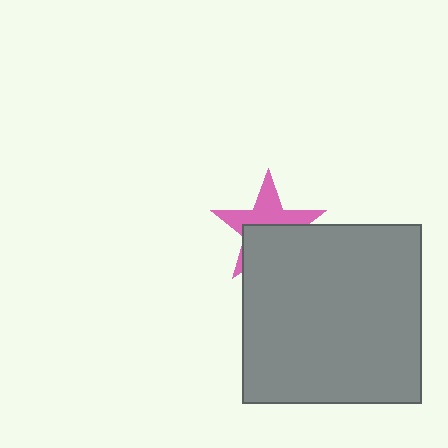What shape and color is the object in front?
The object in front is a gray square.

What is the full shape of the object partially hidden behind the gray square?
The partially hidden object is a pink star.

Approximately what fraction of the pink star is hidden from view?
Roughly 50% of the pink star is hidden behind the gray square.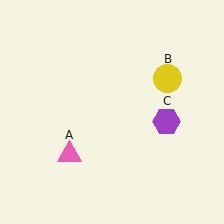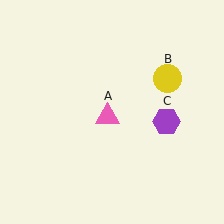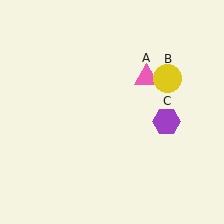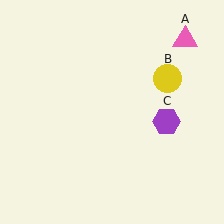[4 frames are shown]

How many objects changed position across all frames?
1 object changed position: pink triangle (object A).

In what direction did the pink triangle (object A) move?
The pink triangle (object A) moved up and to the right.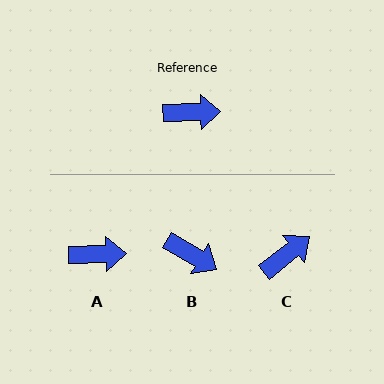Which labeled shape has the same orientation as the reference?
A.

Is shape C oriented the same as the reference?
No, it is off by about 37 degrees.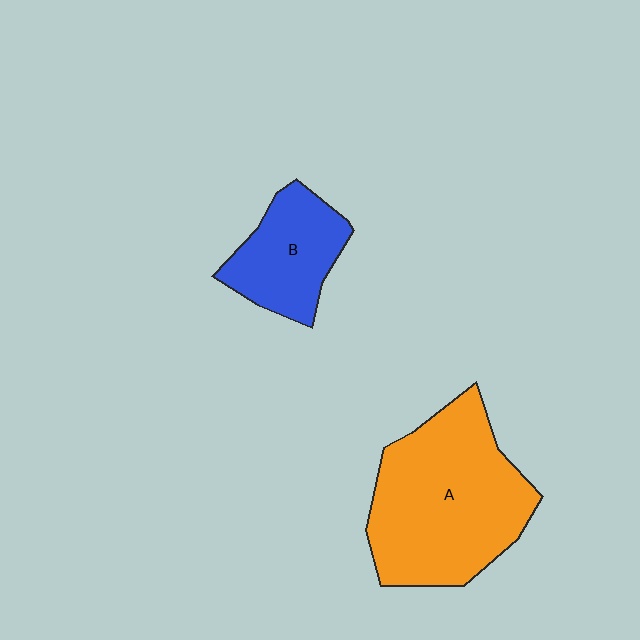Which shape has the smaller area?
Shape B (blue).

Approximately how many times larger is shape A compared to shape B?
Approximately 2.1 times.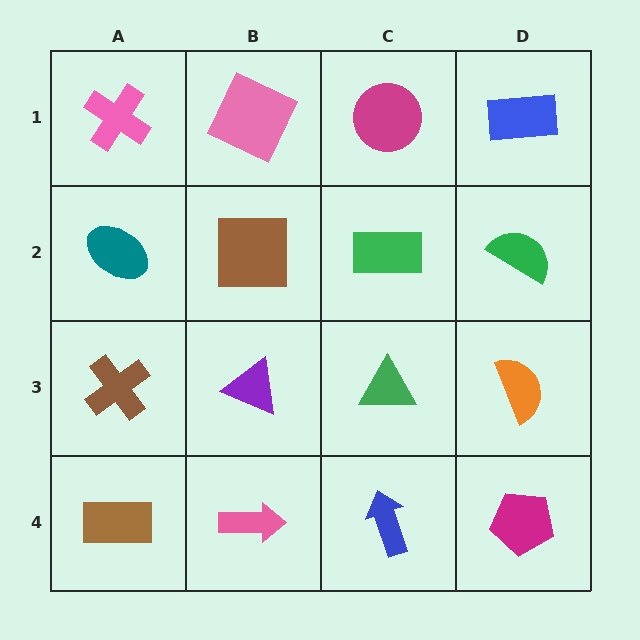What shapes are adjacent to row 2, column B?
A pink square (row 1, column B), a purple triangle (row 3, column B), a teal ellipse (row 2, column A), a green rectangle (row 2, column C).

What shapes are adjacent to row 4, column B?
A purple triangle (row 3, column B), a brown rectangle (row 4, column A), a blue arrow (row 4, column C).